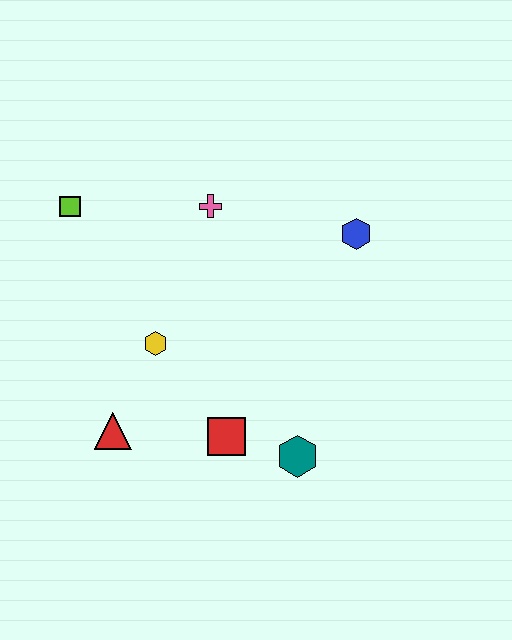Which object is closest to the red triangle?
The yellow hexagon is closest to the red triangle.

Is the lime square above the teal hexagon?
Yes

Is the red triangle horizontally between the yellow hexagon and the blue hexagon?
No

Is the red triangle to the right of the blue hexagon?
No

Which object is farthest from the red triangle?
The blue hexagon is farthest from the red triangle.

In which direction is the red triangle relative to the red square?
The red triangle is to the left of the red square.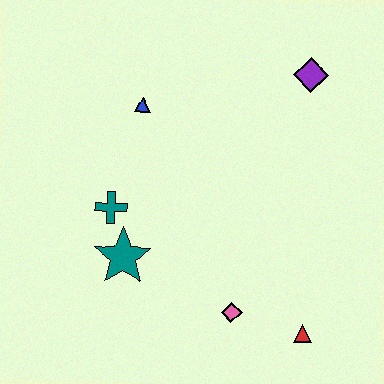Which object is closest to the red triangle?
The pink diamond is closest to the red triangle.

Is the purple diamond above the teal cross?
Yes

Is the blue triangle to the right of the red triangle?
No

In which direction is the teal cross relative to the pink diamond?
The teal cross is to the left of the pink diamond.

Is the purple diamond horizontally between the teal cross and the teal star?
No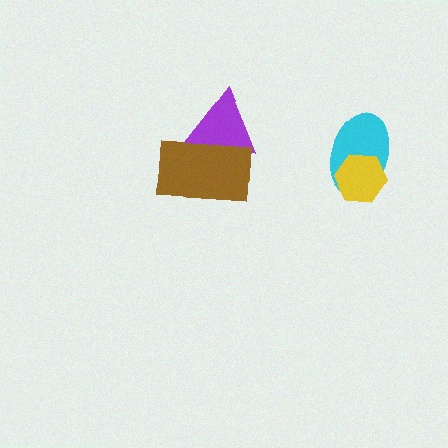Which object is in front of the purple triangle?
The brown rectangle is in front of the purple triangle.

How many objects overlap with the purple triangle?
1 object overlaps with the purple triangle.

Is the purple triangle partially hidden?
Yes, it is partially covered by another shape.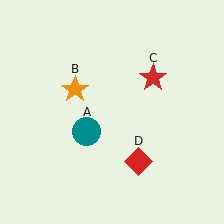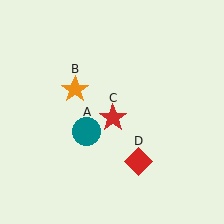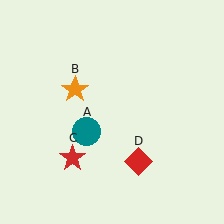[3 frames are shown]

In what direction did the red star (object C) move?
The red star (object C) moved down and to the left.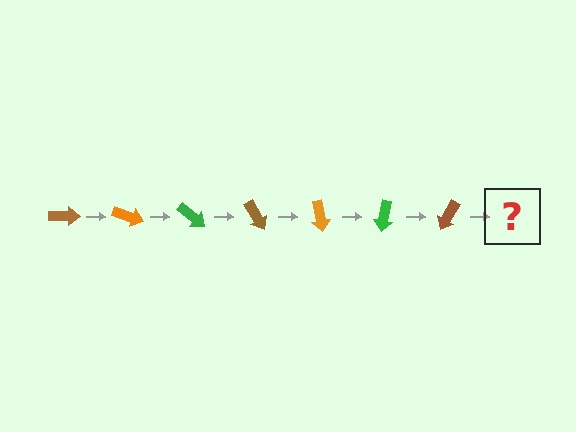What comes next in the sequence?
The next element should be an orange arrow, rotated 140 degrees from the start.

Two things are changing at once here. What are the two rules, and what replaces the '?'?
The two rules are that it rotates 20 degrees each step and the color cycles through brown, orange, and green. The '?' should be an orange arrow, rotated 140 degrees from the start.